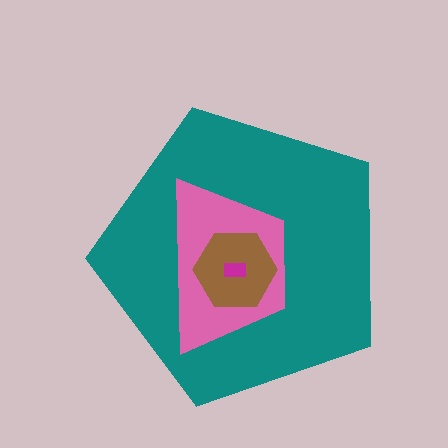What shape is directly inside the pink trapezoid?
The brown hexagon.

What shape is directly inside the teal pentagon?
The pink trapezoid.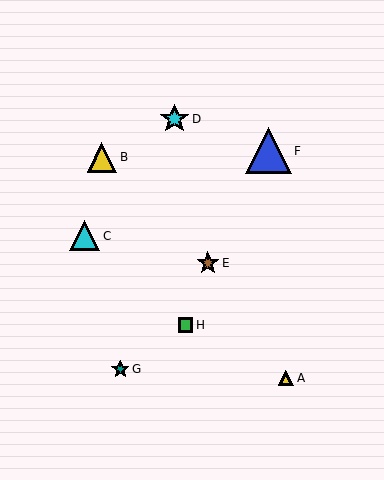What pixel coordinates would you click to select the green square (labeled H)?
Click at (185, 325) to select the green square H.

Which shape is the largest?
The blue triangle (labeled F) is the largest.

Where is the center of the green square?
The center of the green square is at (185, 325).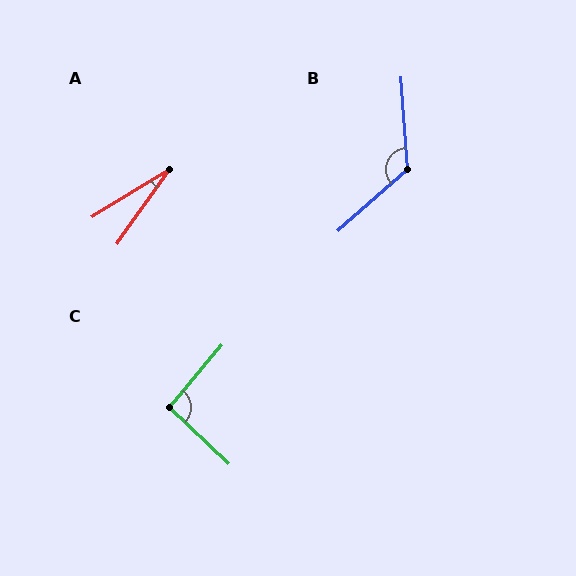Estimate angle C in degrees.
Approximately 94 degrees.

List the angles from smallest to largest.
A (24°), C (94°), B (128°).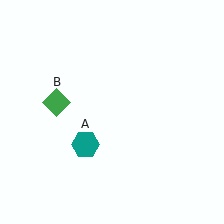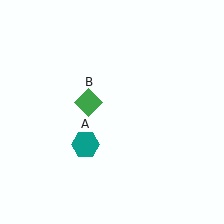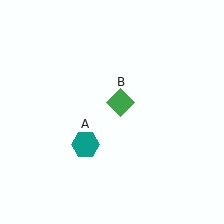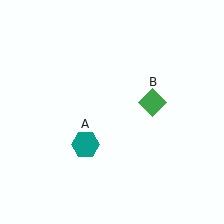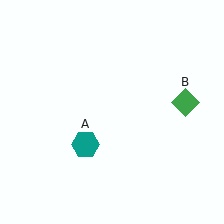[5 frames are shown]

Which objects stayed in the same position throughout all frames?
Teal hexagon (object A) remained stationary.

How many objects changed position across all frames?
1 object changed position: green diamond (object B).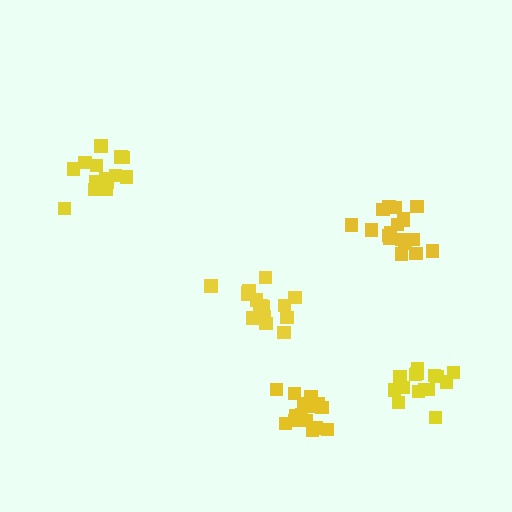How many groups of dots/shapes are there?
There are 5 groups.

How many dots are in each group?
Group 1: 16 dots, Group 2: 15 dots, Group 3: 15 dots, Group 4: 18 dots, Group 5: 17 dots (81 total).